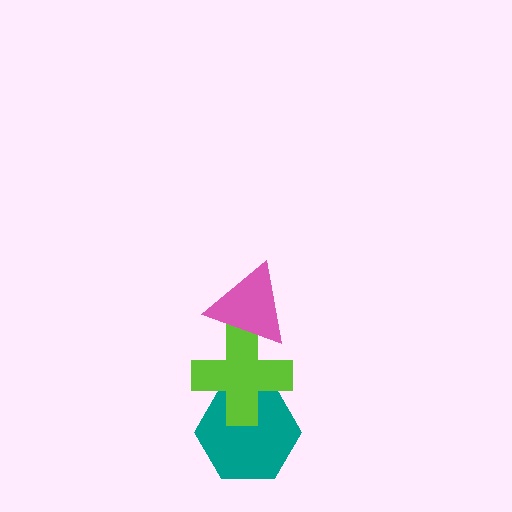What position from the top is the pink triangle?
The pink triangle is 1st from the top.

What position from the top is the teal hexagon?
The teal hexagon is 3rd from the top.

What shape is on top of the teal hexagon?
The lime cross is on top of the teal hexagon.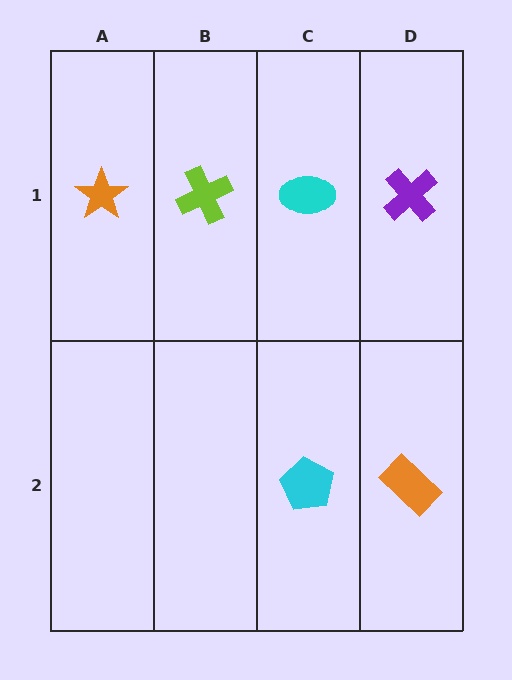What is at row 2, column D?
An orange rectangle.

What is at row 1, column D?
A purple cross.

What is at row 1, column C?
A cyan ellipse.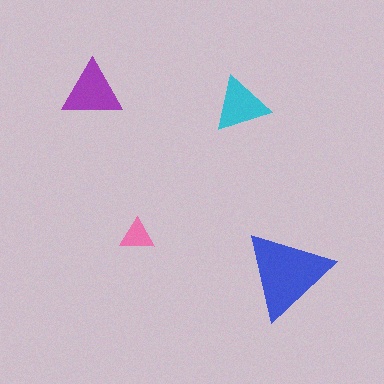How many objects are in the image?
There are 4 objects in the image.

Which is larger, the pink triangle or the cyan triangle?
The cyan one.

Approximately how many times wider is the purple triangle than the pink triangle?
About 2 times wider.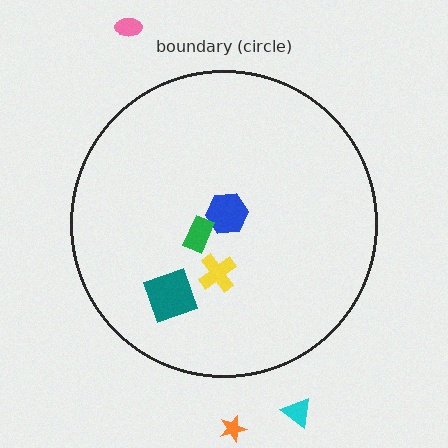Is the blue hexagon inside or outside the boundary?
Inside.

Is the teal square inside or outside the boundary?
Inside.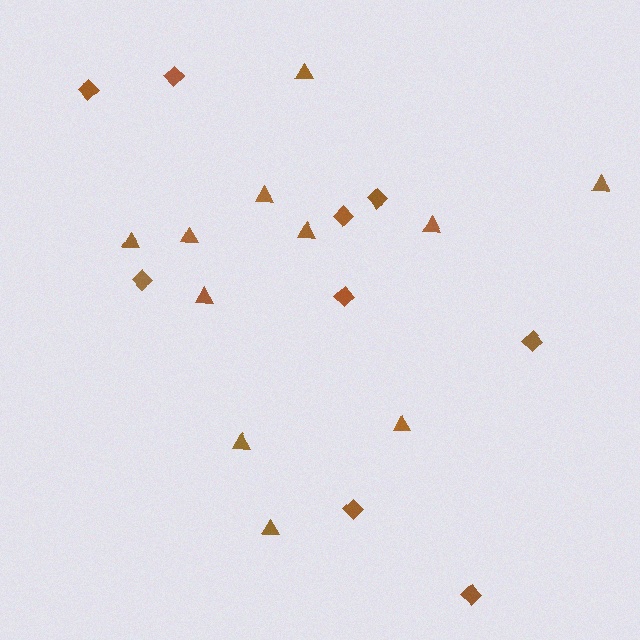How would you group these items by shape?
There are 2 groups: one group of triangles (11) and one group of diamonds (9).